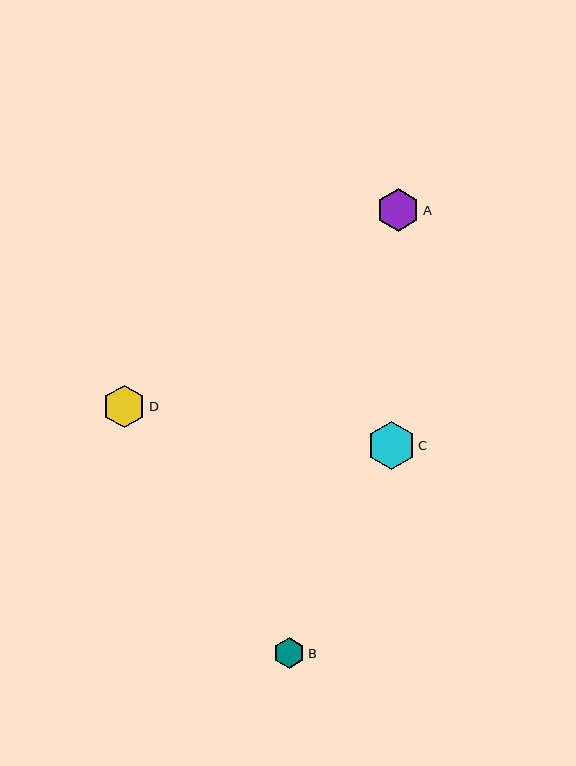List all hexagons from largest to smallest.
From largest to smallest: C, A, D, B.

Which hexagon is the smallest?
Hexagon B is the smallest with a size of approximately 31 pixels.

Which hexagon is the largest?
Hexagon C is the largest with a size of approximately 48 pixels.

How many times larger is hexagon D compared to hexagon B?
Hexagon D is approximately 1.4 times the size of hexagon B.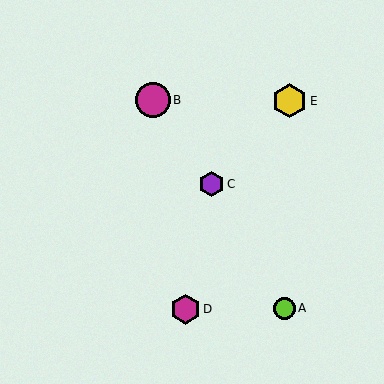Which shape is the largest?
The magenta circle (labeled B) is the largest.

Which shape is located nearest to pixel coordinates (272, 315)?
The lime circle (labeled A) at (284, 308) is nearest to that location.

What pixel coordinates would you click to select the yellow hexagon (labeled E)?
Click at (290, 101) to select the yellow hexagon E.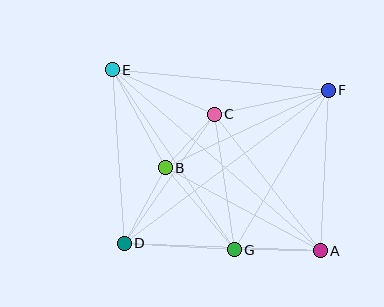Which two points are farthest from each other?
Points A and E are farthest from each other.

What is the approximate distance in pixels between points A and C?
The distance between A and C is approximately 173 pixels.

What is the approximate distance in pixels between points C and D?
The distance between C and D is approximately 157 pixels.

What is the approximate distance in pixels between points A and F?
The distance between A and F is approximately 161 pixels.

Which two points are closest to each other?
Points B and C are closest to each other.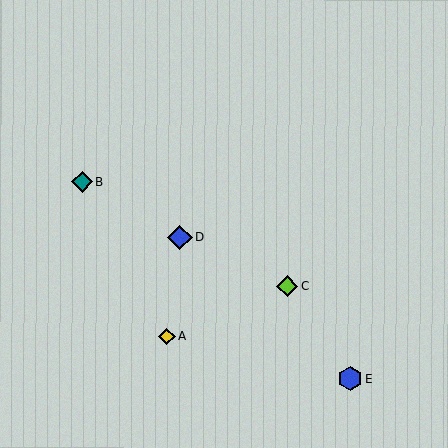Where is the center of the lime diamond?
The center of the lime diamond is at (287, 287).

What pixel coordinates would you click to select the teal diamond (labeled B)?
Click at (82, 182) to select the teal diamond B.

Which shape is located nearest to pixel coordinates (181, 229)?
The blue diamond (labeled D) at (180, 237) is nearest to that location.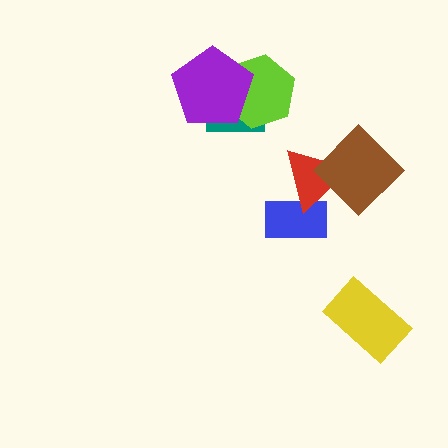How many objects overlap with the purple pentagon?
2 objects overlap with the purple pentagon.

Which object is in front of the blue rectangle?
The red triangle is in front of the blue rectangle.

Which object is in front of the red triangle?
The brown diamond is in front of the red triangle.